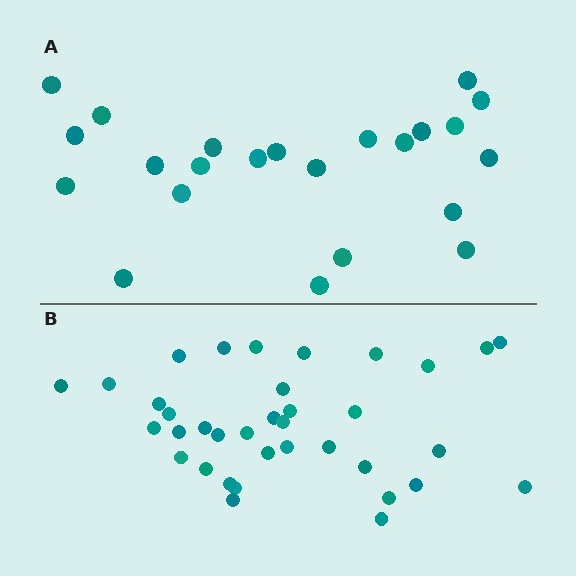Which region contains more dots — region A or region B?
Region B (the bottom region) has more dots.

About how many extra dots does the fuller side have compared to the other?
Region B has approximately 15 more dots than region A.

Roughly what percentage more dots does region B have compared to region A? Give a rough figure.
About 55% more.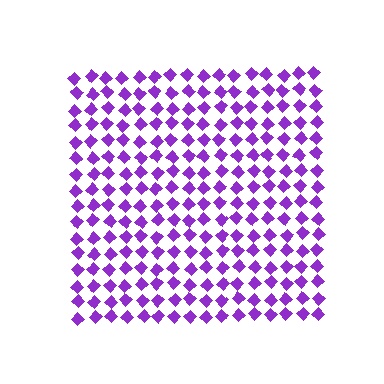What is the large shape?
The large shape is a square.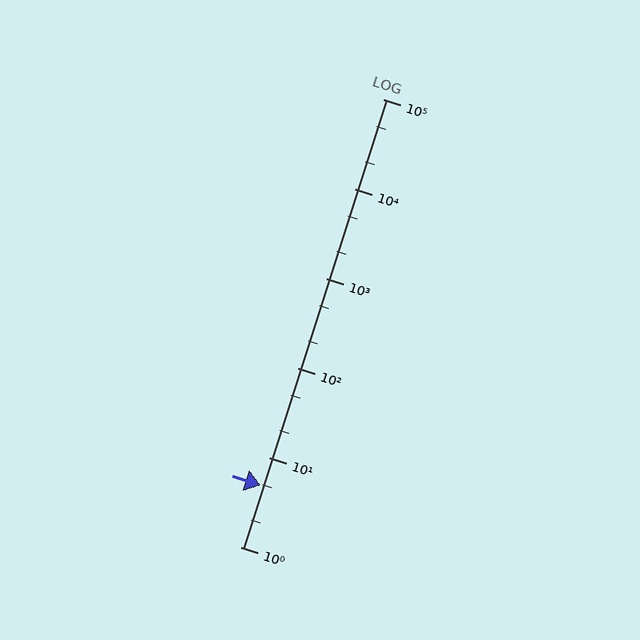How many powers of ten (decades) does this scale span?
The scale spans 5 decades, from 1 to 100000.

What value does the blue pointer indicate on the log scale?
The pointer indicates approximately 4.8.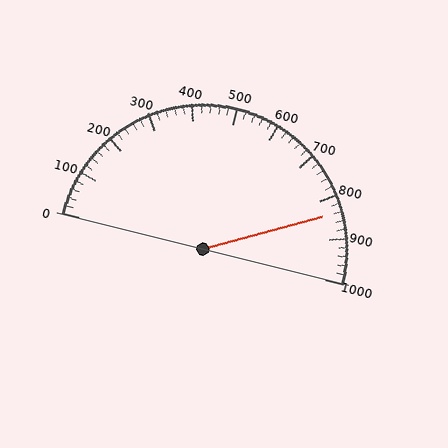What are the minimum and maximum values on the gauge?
The gauge ranges from 0 to 1000.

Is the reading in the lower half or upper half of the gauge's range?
The reading is in the upper half of the range (0 to 1000).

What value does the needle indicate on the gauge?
The needle indicates approximately 840.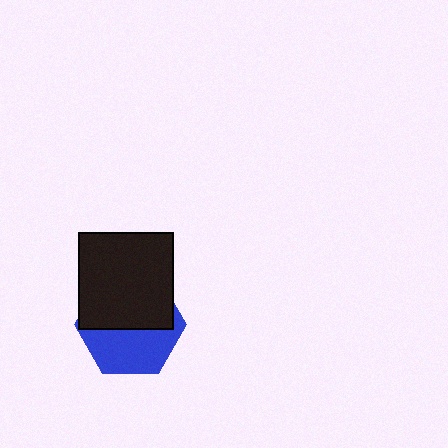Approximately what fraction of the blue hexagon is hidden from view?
Roughly 54% of the blue hexagon is hidden behind the black rectangle.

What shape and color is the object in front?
The object in front is a black rectangle.